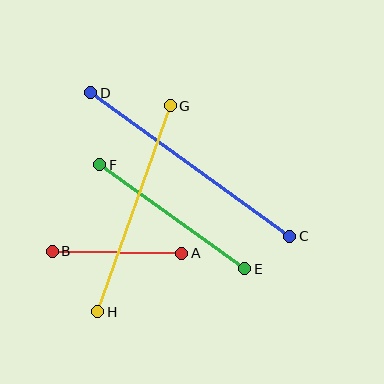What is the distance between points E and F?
The distance is approximately 179 pixels.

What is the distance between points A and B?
The distance is approximately 130 pixels.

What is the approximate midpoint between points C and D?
The midpoint is at approximately (190, 165) pixels.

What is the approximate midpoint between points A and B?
The midpoint is at approximately (117, 252) pixels.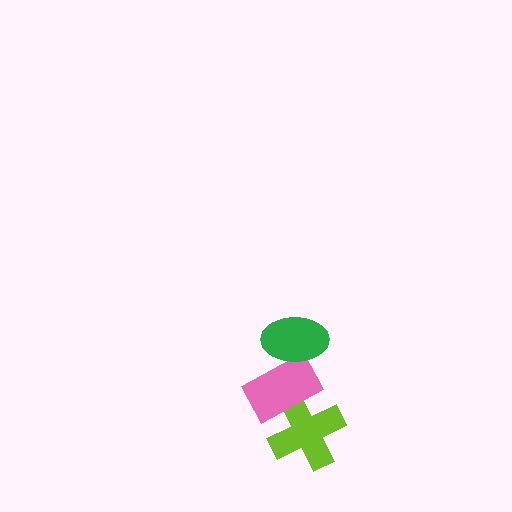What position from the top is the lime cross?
The lime cross is 3rd from the top.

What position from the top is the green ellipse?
The green ellipse is 1st from the top.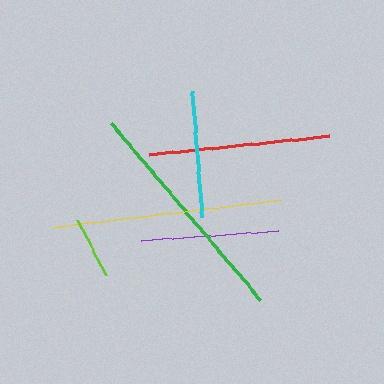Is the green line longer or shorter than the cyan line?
The green line is longer than the cyan line.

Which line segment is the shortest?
The lime line is the shortest at approximately 61 pixels.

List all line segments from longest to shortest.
From longest to shortest: green, yellow, red, purple, cyan, lime.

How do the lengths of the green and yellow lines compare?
The green and yellow lines are approximately the same length.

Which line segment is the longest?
The green line is the longest at approximately 231 pixels.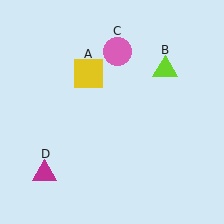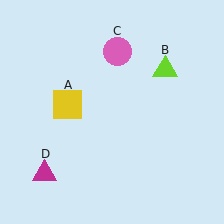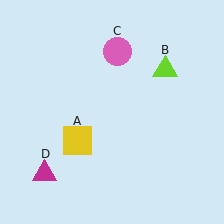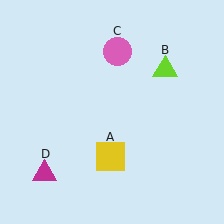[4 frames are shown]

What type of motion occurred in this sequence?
The yellow square (object A) rotated counterclockwise around the center of the scene.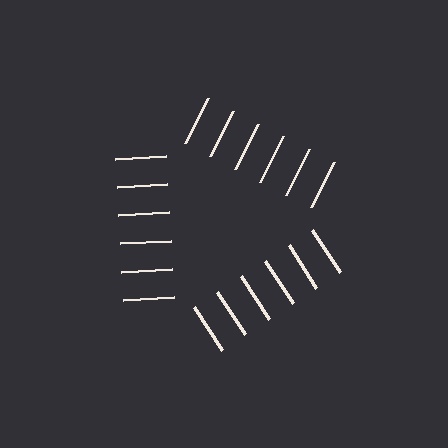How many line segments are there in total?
18 — 6 along each of the 3 edges.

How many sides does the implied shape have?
3 sides — the line-ends trace a triangle.